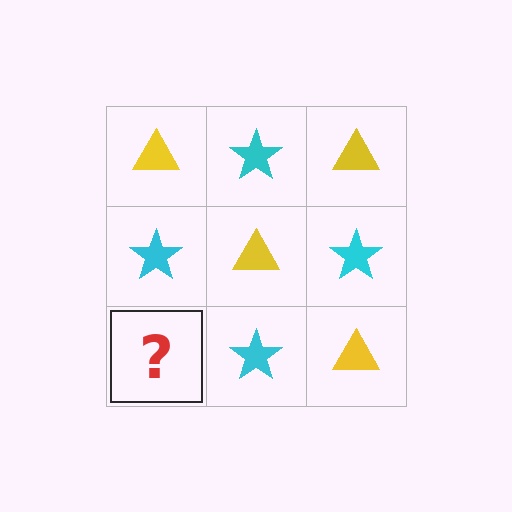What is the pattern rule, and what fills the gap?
The rule is that it alternates yellow triangle and cyan star in a checkerboard pattern. The gap should be filled with a yellow triangle.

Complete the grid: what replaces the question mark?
The question mark should be replaced with a yellow triangle.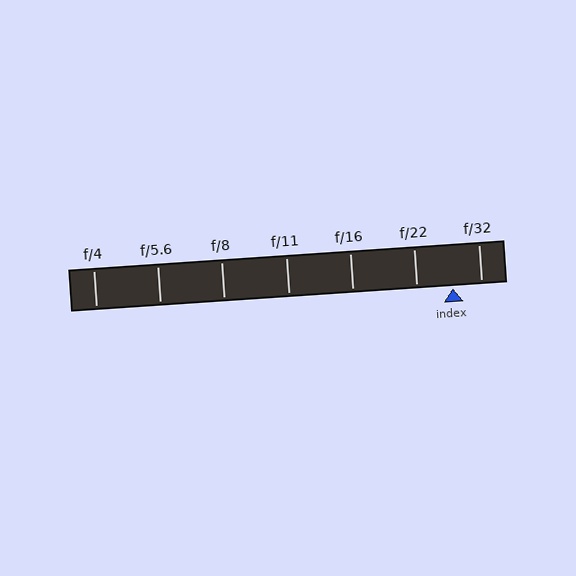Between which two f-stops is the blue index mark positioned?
The index mark is between f/22 and f/32.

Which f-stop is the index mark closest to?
The index mark is closest to f/32.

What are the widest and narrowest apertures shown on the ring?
The widest aperture shown is f/4 and the narrowest is f/32.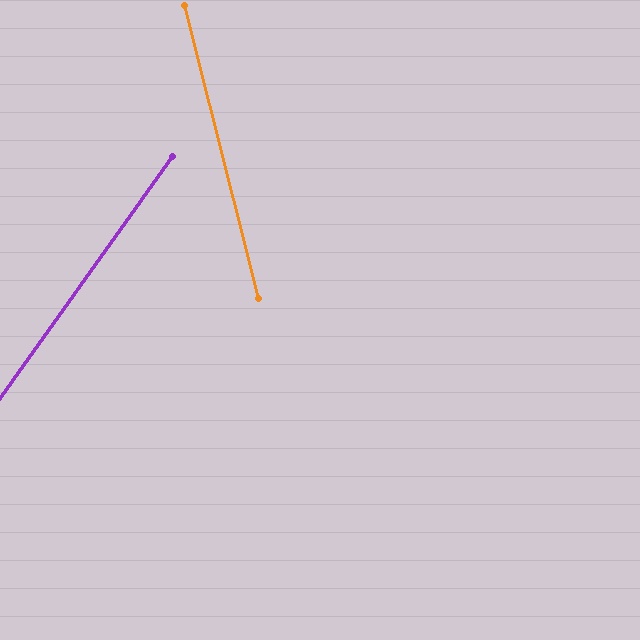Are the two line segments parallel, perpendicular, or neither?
Neither parallel nor perpendicular — they differ by about 50°.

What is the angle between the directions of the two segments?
Approximately 50 degrees.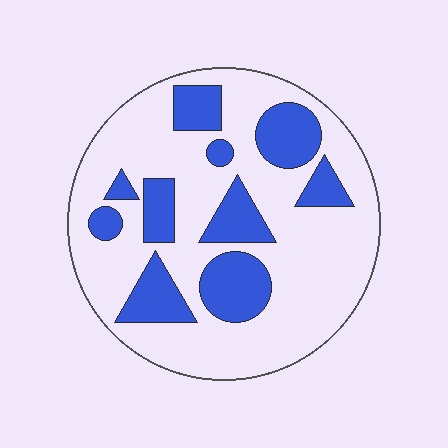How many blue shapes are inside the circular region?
10.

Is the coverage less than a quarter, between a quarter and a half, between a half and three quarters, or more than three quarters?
Between a quarter and a half.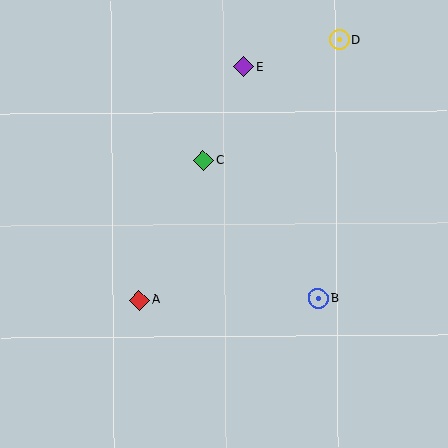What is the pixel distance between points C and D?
The distance between C and D is 181 pixels.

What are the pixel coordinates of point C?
Point C is at (203, 160).